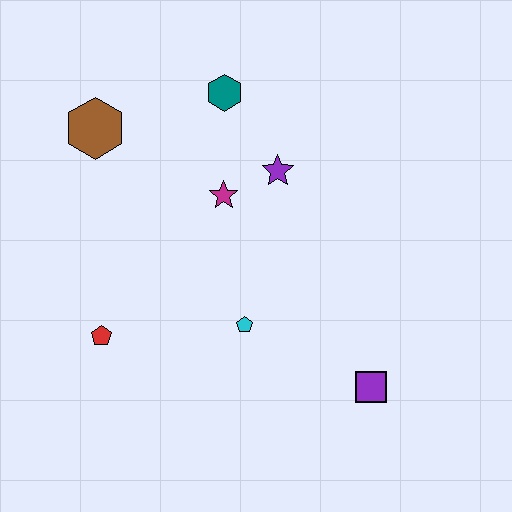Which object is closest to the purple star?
The magenta star is closest to the purple star.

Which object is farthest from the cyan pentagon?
The brown hexagon is farthest from the cyan pentagon.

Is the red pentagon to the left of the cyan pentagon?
Yes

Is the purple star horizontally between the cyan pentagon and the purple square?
Yes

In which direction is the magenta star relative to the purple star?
The magenta star is to the left of the purple star.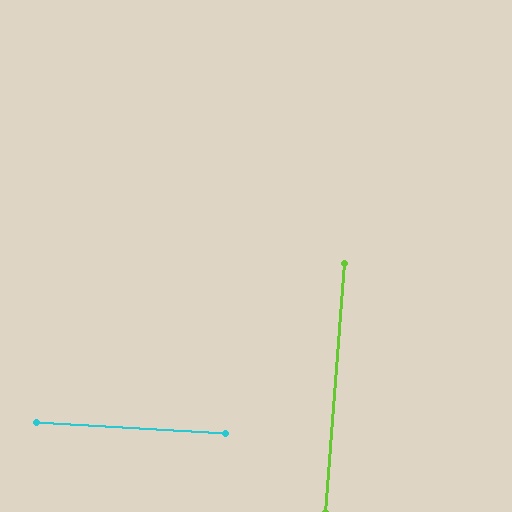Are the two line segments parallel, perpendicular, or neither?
Perpendicular — they meet at approximately 89°.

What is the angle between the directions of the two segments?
Approximately 89 degrees.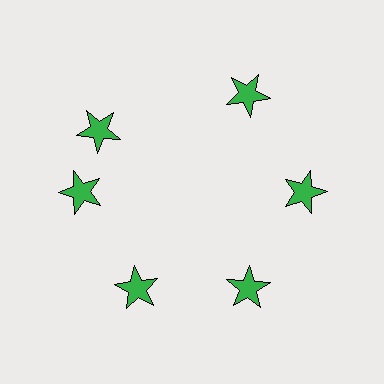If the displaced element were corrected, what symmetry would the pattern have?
It would have 6-fold rotational symmetry — the pattern would map onto itself every 60 degrees.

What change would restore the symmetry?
The symmetry would be restored by rotating it back into even spacing with its neighbors so that all 6 stars sit at equal angles and equal distance from the center.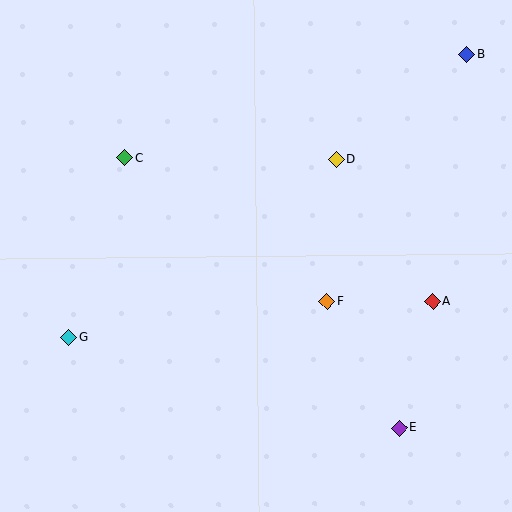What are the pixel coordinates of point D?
Point D is at (336, 159).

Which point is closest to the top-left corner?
Point C is closest to the top-left corner.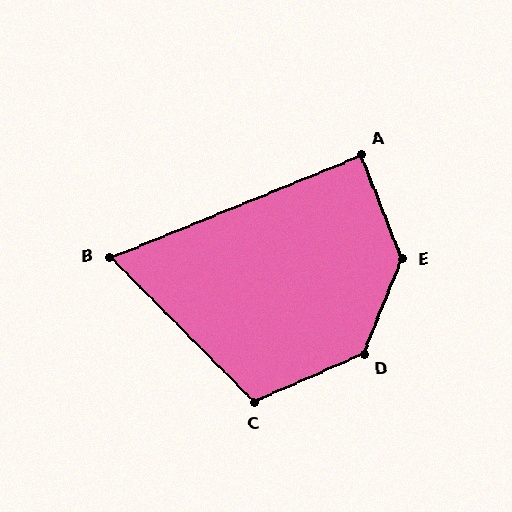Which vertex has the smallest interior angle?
B, at approximately 67 degrees.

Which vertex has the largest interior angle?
E, at approximately 137 degrees.